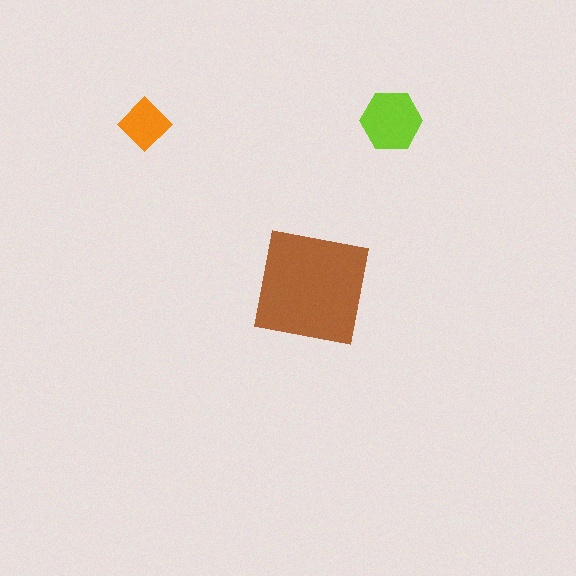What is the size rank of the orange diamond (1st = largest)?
3rd.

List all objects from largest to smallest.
The brown square, the lime hexagon, the orange diamond.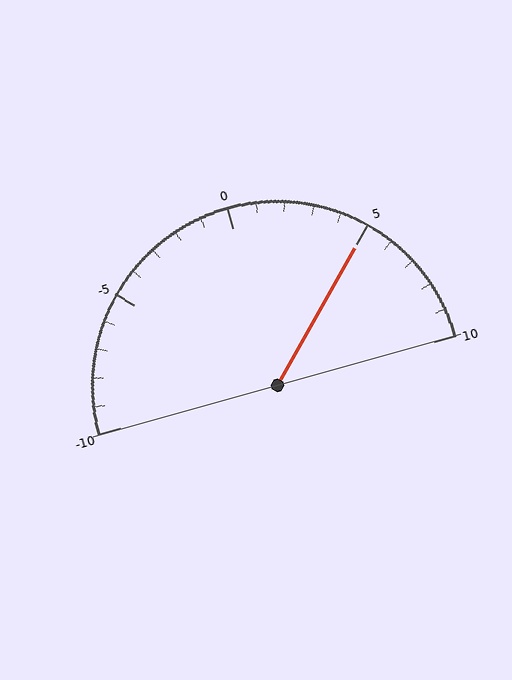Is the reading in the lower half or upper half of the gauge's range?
The reading is in the upper half of the range (-10 to 10).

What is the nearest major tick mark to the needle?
The nearest major tick mark is 5.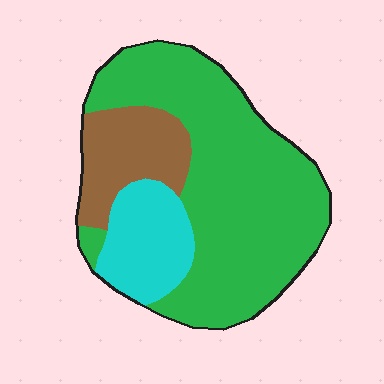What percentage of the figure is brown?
Brown covers 18% of the figure.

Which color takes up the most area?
Green, at roughly 65%.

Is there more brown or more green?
Green.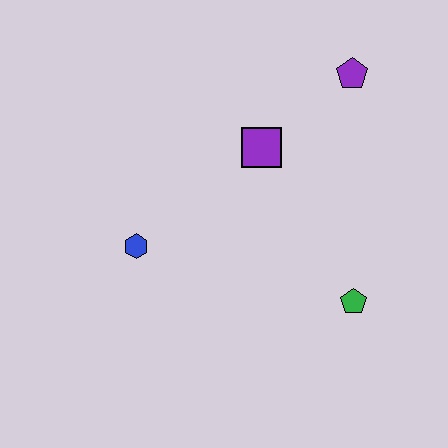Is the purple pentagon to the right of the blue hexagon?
Yes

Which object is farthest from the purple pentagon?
The blue hexagon is farthest from the purple pentagon.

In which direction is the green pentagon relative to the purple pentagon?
The green pentagon is below the purple pentagon.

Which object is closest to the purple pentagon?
The purple square is closest to the purple pentagon.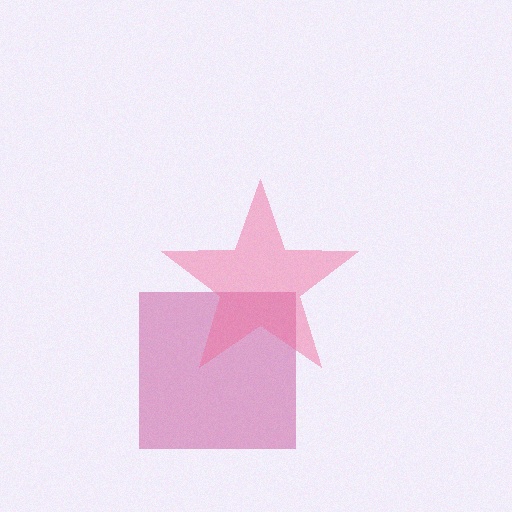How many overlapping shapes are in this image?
There are 2 overlapping shapes in the image.